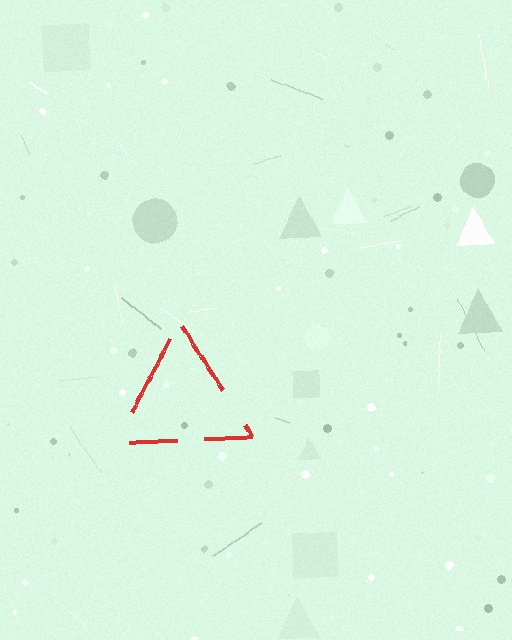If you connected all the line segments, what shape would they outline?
They would outline a triangle.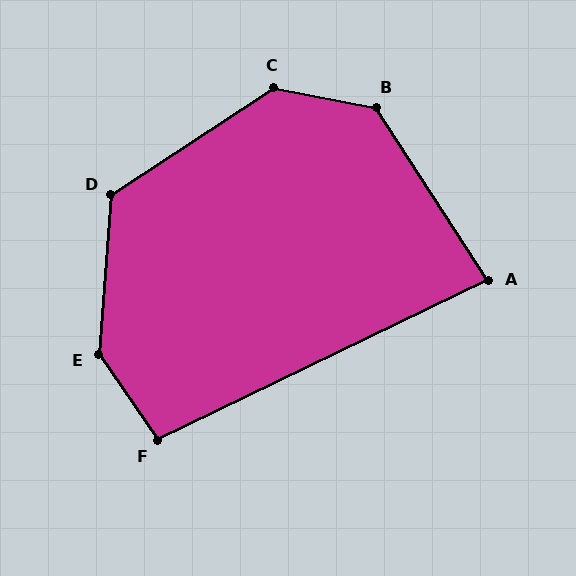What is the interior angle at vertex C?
Approximately 136 degrees (obtuse).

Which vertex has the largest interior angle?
E, at approximately 141 degrees.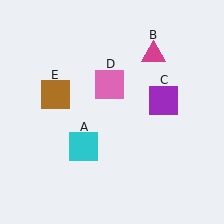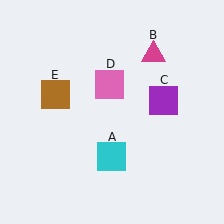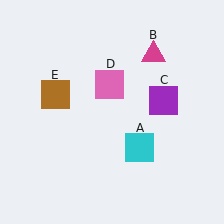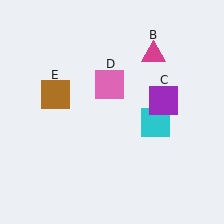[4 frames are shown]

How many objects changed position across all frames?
1 object changed position: cyan square (object A).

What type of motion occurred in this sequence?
The cyan square (object A) rotated counterclockwise around the center of the scene.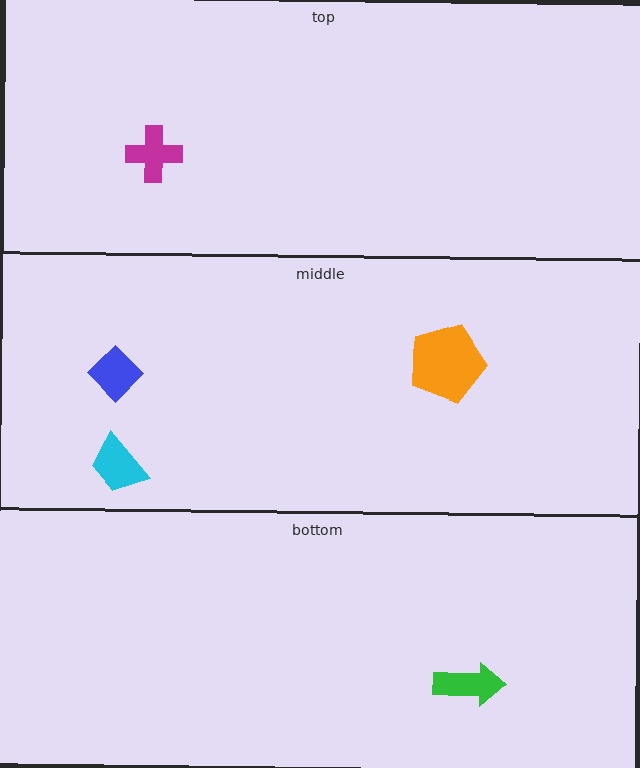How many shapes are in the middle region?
3.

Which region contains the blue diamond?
The middle region.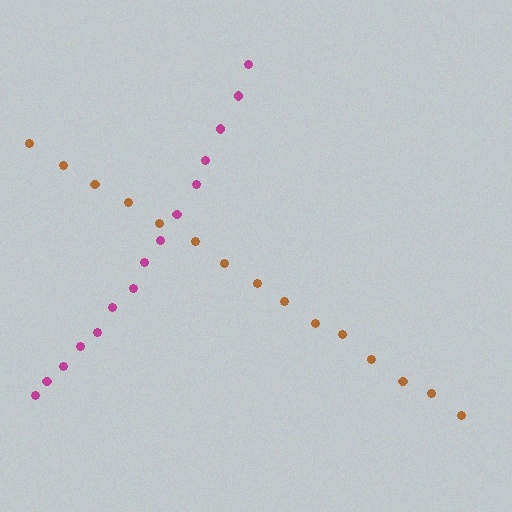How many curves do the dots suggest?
There are 2 distinct paths.